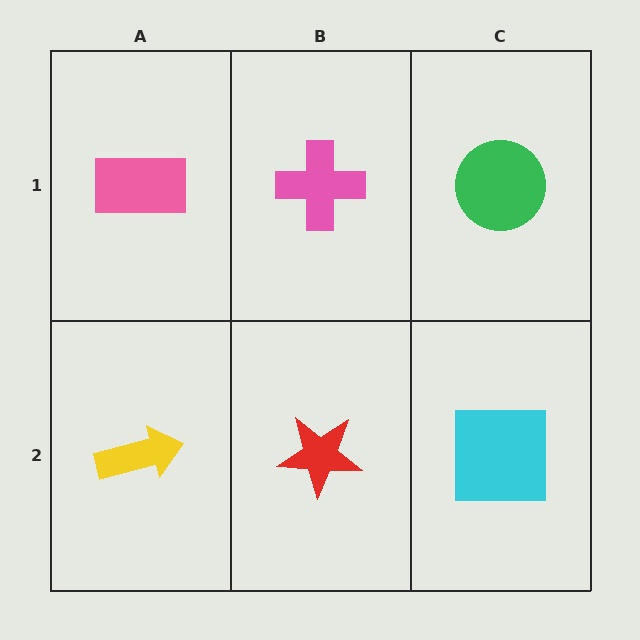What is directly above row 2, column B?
A pink cross.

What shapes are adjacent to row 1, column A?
A yellow arrow (row 2, column A), a pink cross (row 1, column B).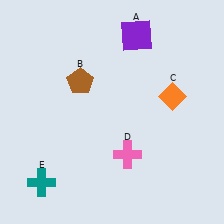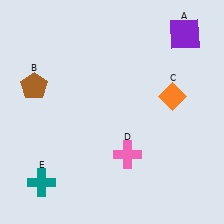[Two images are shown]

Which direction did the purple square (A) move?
The purple square (A) moved right.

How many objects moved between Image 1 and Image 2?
2 objects moved between the two images.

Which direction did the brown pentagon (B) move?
The brown pentagon (B) moved left.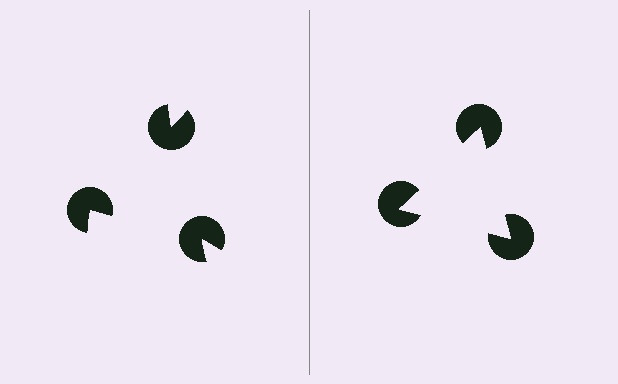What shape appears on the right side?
An illusory triangle.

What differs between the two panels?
The pac-man discs are positioned identically on both sides; only the wedge orientations differ. On the right they align to a triangle; on the left they are misaligned.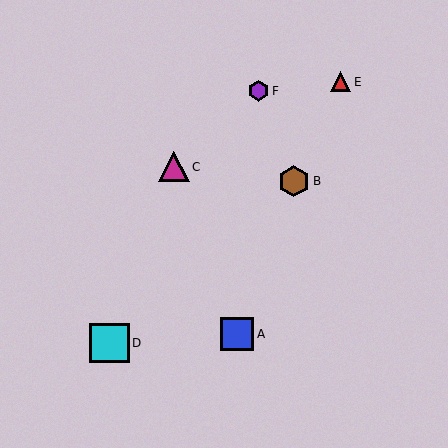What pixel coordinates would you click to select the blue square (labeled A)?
Click at (237, 334) to select the blue square A.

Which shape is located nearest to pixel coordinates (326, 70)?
The red triangle (labeled E) at (340, 82) is nearest to that location.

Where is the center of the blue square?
The center of the blue square is at (237, 334).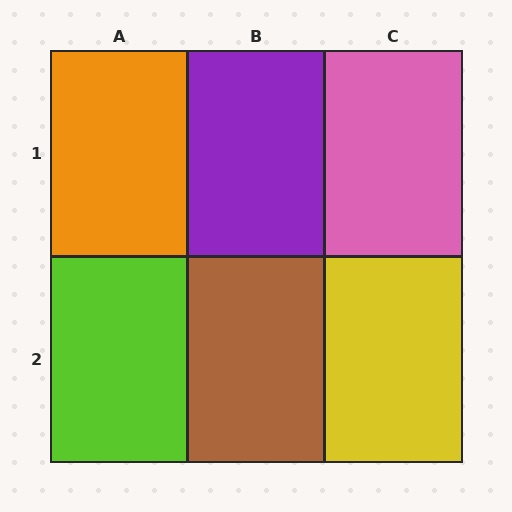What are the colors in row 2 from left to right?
Lime, brown, yellow.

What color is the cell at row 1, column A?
Orange.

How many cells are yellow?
1 cell is yellow.